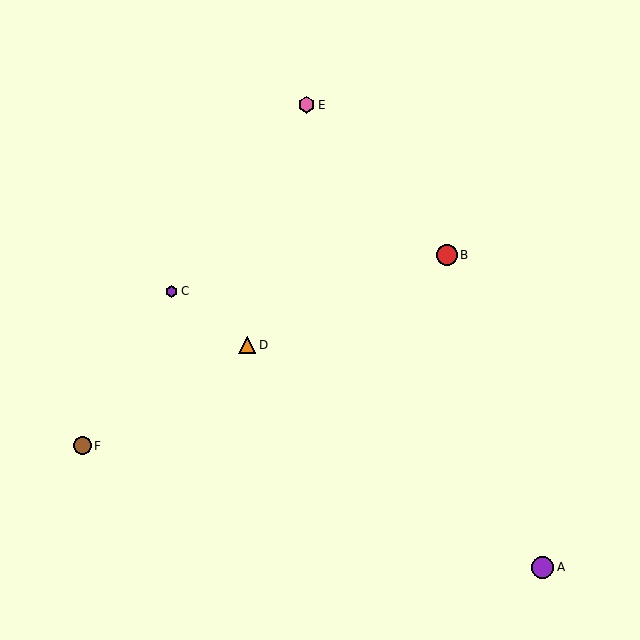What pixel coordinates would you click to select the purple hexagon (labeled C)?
Click at (172, 291) to select the purple hexagon C.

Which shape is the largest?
The purple circle (labeled A) is the largest.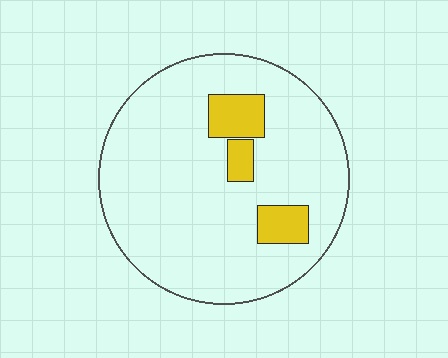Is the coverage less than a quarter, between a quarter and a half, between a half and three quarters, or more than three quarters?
Less than a quarter.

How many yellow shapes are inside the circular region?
3.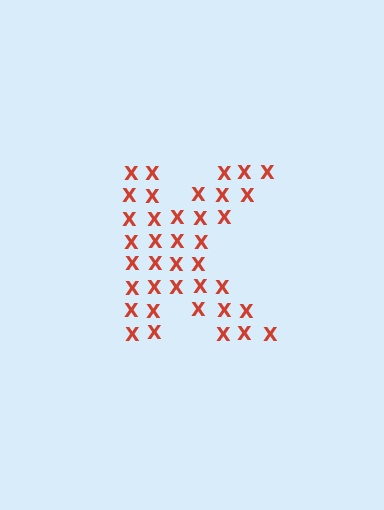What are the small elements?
The small elements are letter X's.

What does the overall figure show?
The overall figure shows the letter K.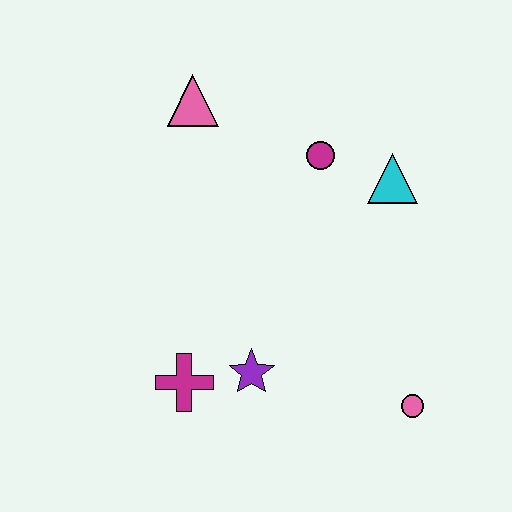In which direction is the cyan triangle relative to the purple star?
The cyan triangle is above the purple star.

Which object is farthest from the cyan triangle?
The magenta cross is farthest from the cyan triangle.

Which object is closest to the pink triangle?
The magenta circle is closest to the pink triangle.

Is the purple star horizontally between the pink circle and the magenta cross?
Yes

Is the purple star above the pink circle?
Yes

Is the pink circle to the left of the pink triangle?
No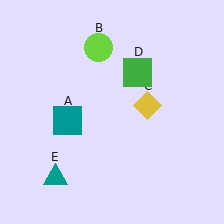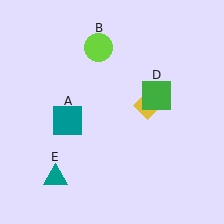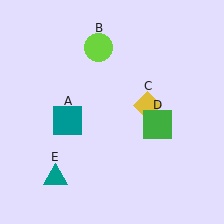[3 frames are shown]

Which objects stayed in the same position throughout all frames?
Teal square (object A) and lime circle (object B) and yellow diamond (object C) and teal triangle (object E) remained stationary.